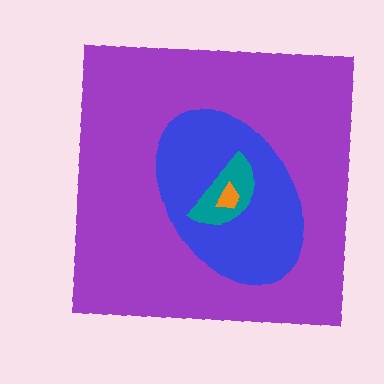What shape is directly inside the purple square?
The blue ellipse.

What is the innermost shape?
The orange trapezoid.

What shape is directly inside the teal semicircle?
The orange trapezoid.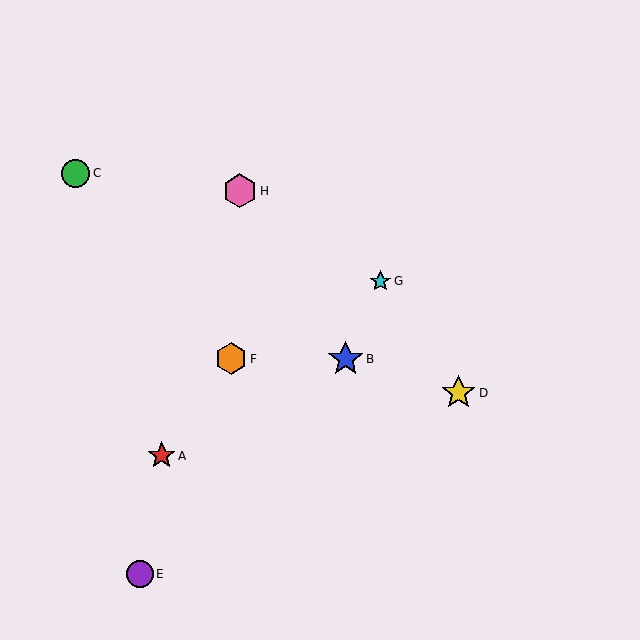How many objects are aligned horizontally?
2 objects (B, F) are aligned horizontally.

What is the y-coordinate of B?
Object B is at y≈359.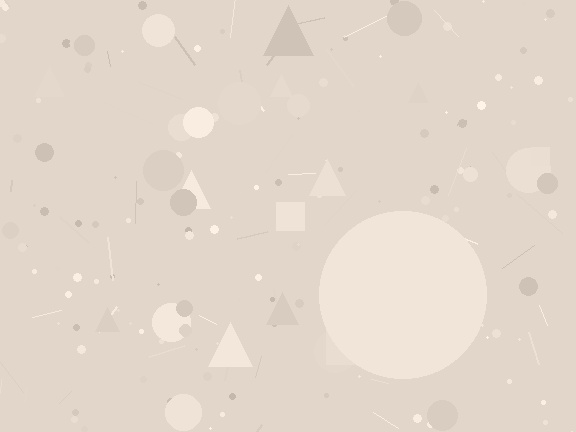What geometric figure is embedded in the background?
A circle is embedded in the background.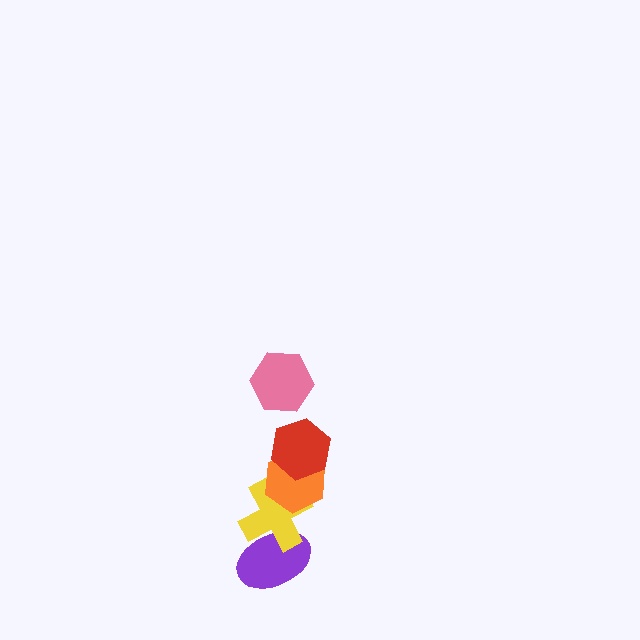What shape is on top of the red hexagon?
The pink hexagon is on top of the red hexagon.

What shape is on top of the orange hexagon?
The red hexagon is on top of the orange hexagon.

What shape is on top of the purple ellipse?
The yellow cross is on top of the purple ellipse.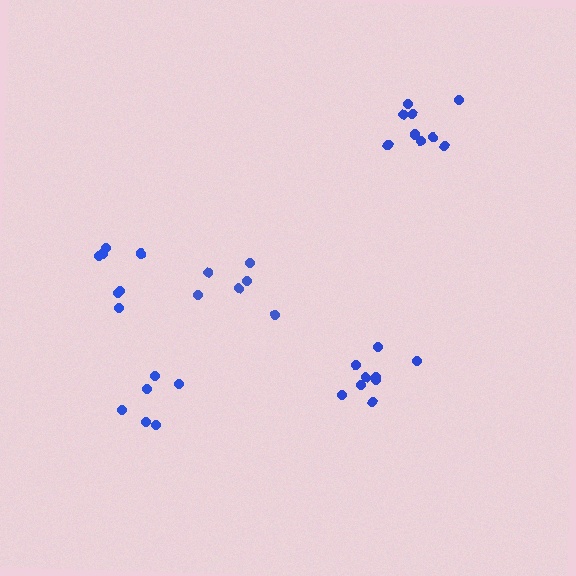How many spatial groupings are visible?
There are 5 spatial groupings.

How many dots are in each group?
Group 1: 9 dots, Group 2: 9 dots, Group 3: 6 dots, Group 4: 7 dots, Group 5: 6 dots (37 total).